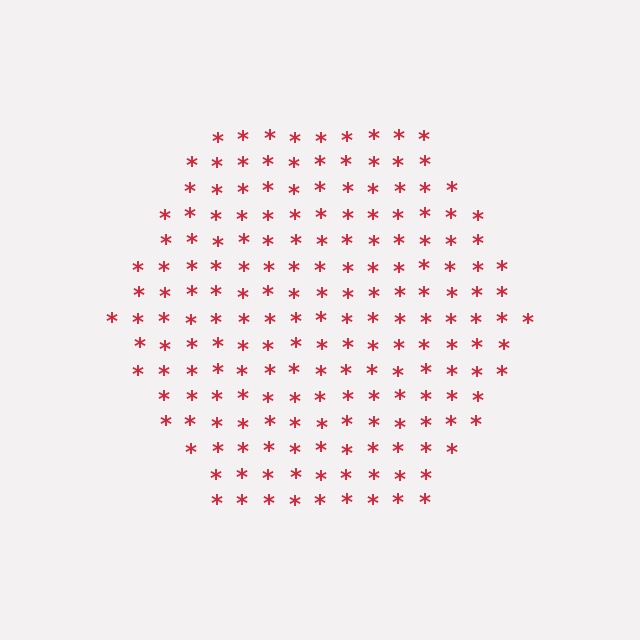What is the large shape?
The large shape is a hexagon.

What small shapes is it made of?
It is made of small asterisks.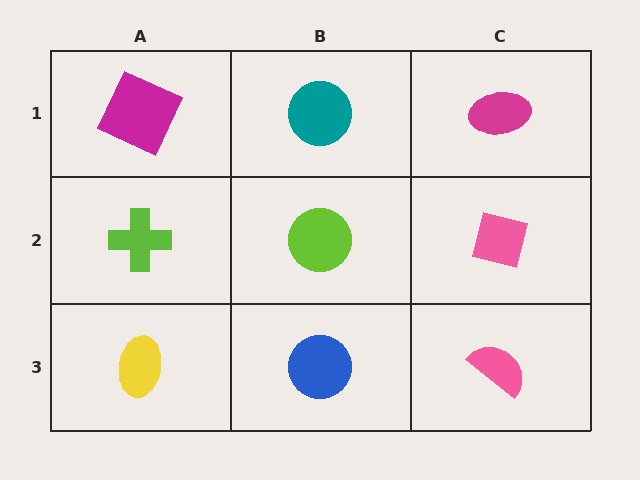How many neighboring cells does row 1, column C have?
2.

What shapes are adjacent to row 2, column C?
A magenta ellipse (row 1, column C), a pink semicircle (row 3, column C), a lime circle (row 2, column B).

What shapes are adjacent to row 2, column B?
A teal circle (row 1, column B), a blue circle (row 3, column B), a lime cross (row 2, column A), a pink square (row 2, column C).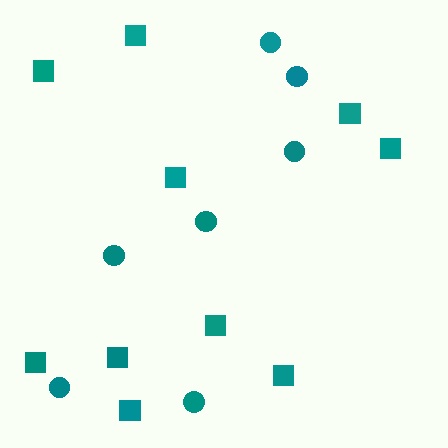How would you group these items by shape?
There are 2 groups: one group of squares (10) and one group of circles (7).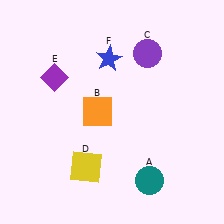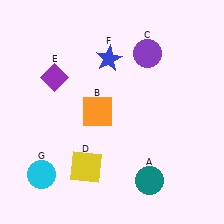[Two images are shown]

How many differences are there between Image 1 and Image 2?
There is 1 difference between the two images.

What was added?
A cyan circle (G) was added in Image 2.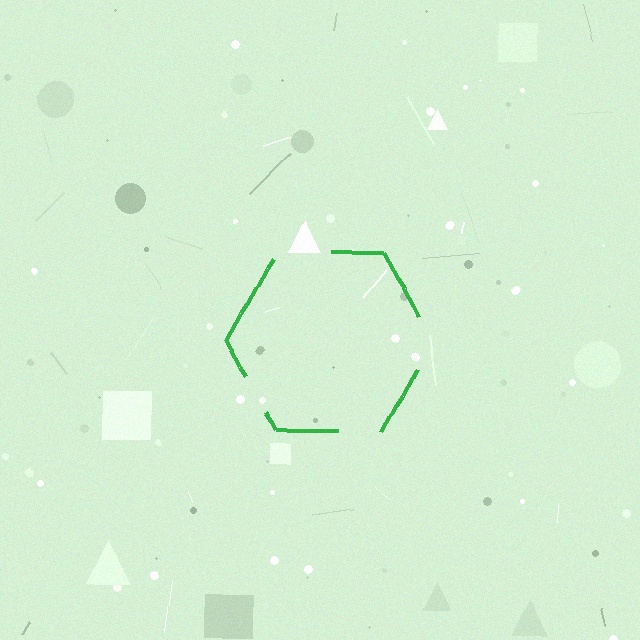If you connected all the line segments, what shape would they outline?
They would outline a hexagon.